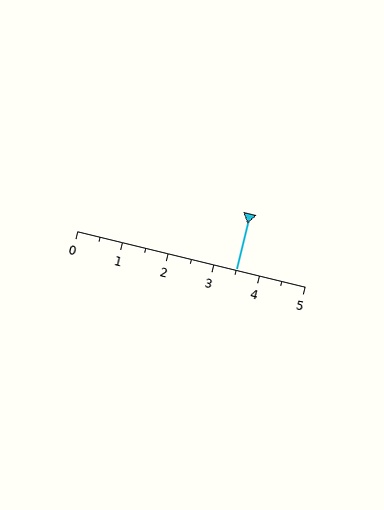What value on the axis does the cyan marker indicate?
The marker indicates approximately 3.5.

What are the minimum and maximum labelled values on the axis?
The axis runs from 0 to 5.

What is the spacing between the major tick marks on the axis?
The major ticks are spaced 1 apart.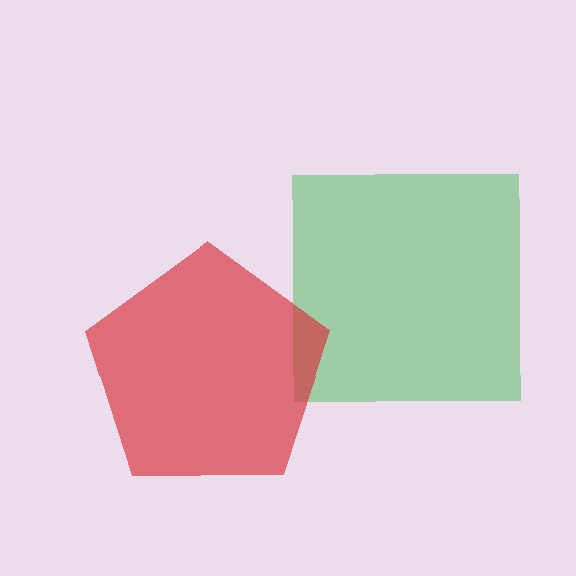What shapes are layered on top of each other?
The layered shapes are: a green square, a red pentagon.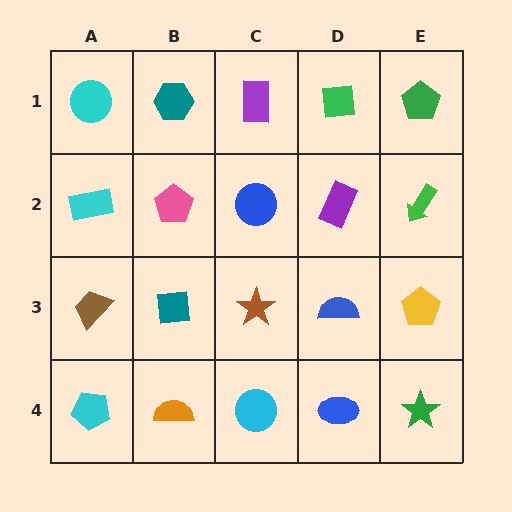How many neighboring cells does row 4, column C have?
3.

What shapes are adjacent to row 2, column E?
A green pentagon (row 1, column E), a yellow pentagon (row 3, column E), a purple rectangle (row 2, column D).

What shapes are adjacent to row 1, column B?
A pink pentagon (row 2, column B), a cyan circle (row 1, column A), a purple rectangle (row 1, column C).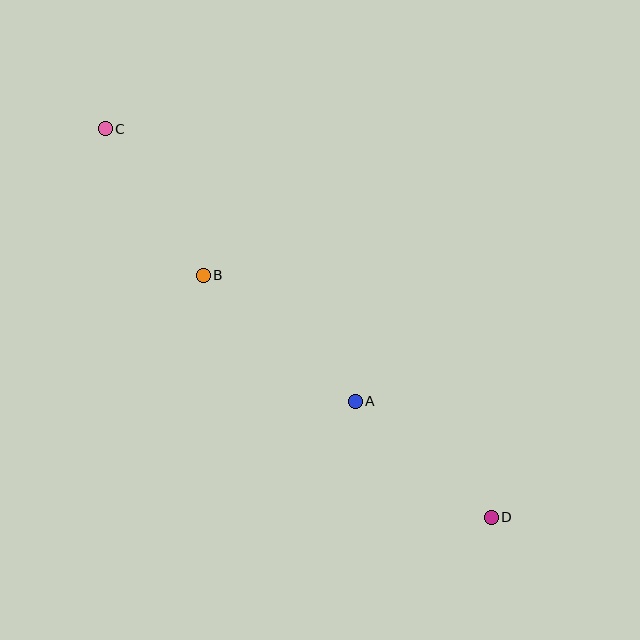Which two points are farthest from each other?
Points C and D are farthest from each other.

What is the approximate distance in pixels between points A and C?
The distance between A and C is approximately 370 pixels.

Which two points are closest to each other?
Points B and C are closest to each other.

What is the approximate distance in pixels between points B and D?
The distance between B and D is approximately 376 pixels.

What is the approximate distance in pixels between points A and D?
The distance between A and D is approximately 179 pixels.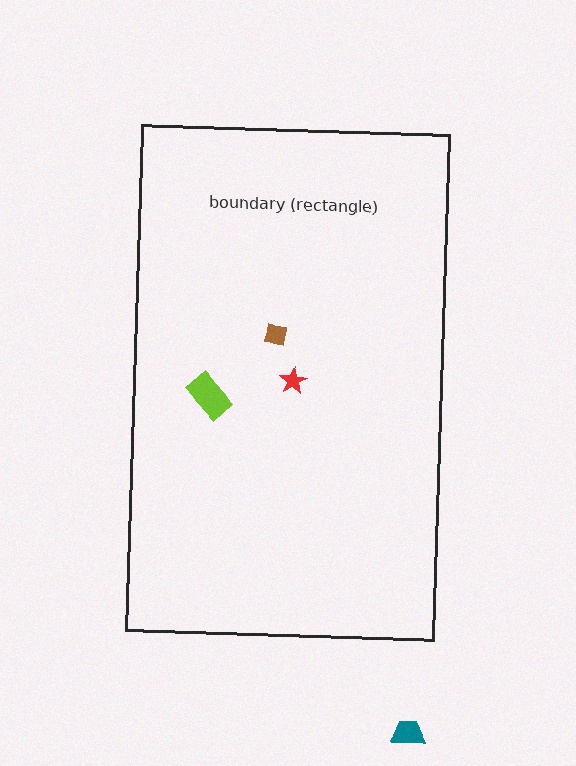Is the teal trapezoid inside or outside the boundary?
Outside.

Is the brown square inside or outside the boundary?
Inside.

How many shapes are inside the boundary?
3 inside, 1 outside.